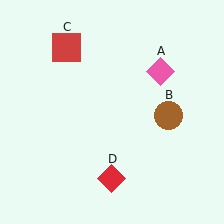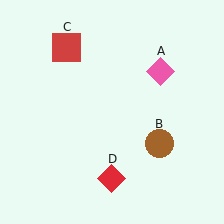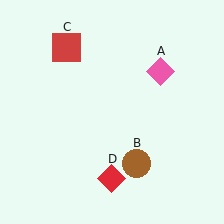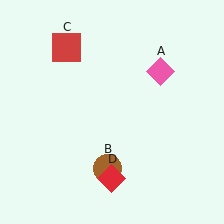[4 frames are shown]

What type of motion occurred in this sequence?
The brown circle (object B) rotated clockwise around the center of the scene.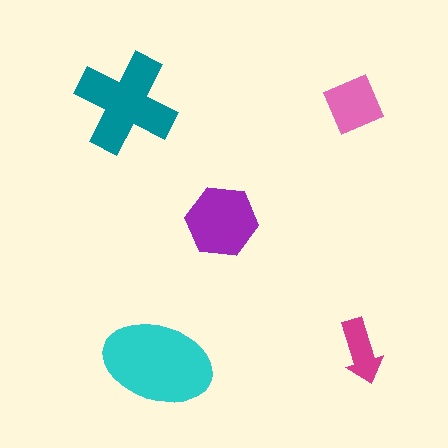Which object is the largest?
The cyan ellipse.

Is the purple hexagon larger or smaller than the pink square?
Larger.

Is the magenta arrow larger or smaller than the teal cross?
Smaller.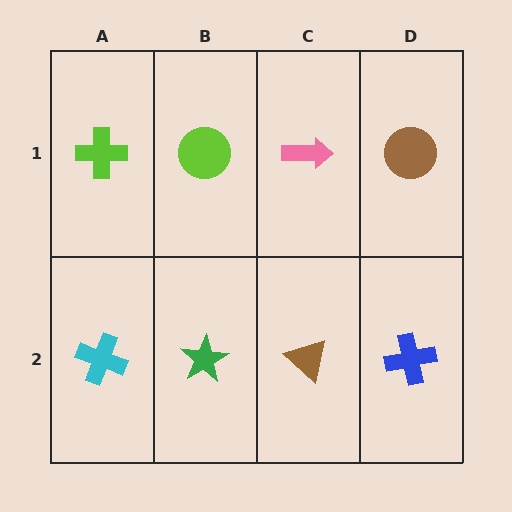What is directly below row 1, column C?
A brown triangle.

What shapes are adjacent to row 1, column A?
A cyan cross (row 2, column A), a lime circle (row 1, column B).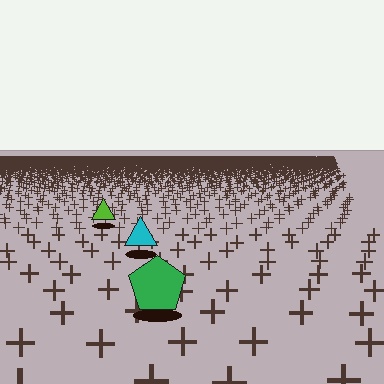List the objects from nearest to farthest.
From nearest to farthest: the green pentagon, the cyan triangle, the lime triangle.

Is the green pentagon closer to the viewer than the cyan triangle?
Yes. The green pentagon is closer — you can tell from the texture gradient: the ground texture is coarser near it.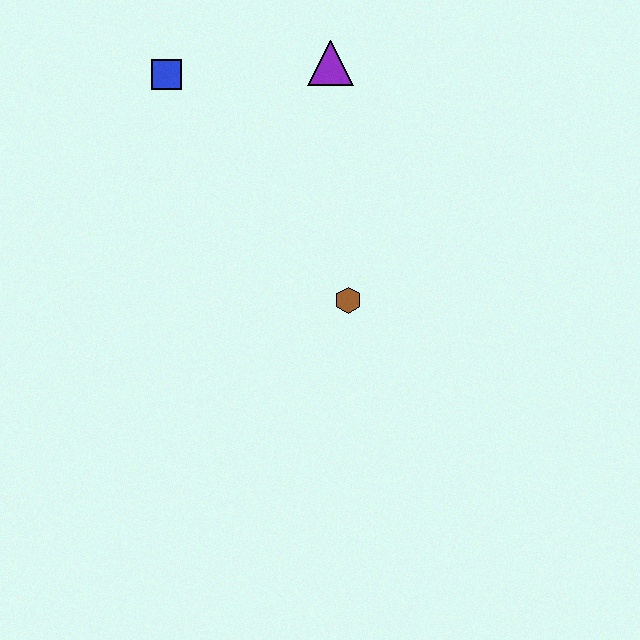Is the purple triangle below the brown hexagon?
No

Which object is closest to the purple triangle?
The blue square is closest to the purple triangle.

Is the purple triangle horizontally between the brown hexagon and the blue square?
Yes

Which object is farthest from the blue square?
The brown hexagon is farthest from the blue square.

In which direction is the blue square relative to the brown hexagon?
The blue square is above the brown hexagon.